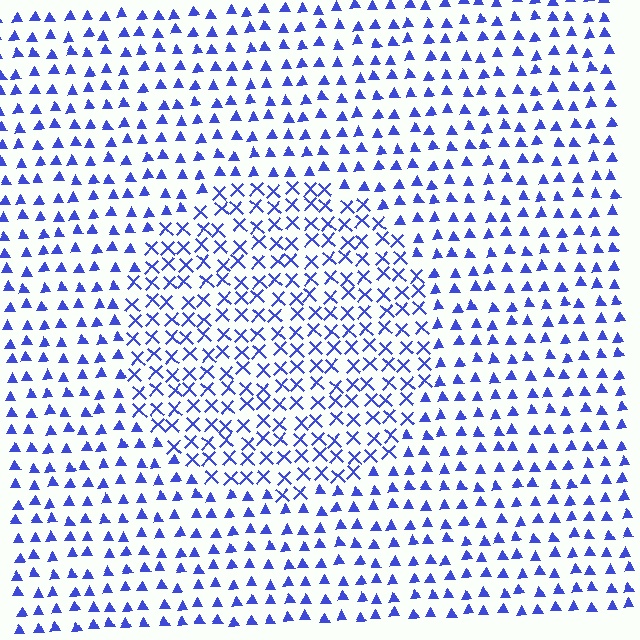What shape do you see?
I see a circle.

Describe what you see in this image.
The image is filled with small blue elements arranged in a uniform grid. A circle-shaped region contains X marks, while the surrounding area contains triangles. The boundary is defined purely by the change in element shape.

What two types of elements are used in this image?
The image uses X marks inside the circle region and triangles outside it.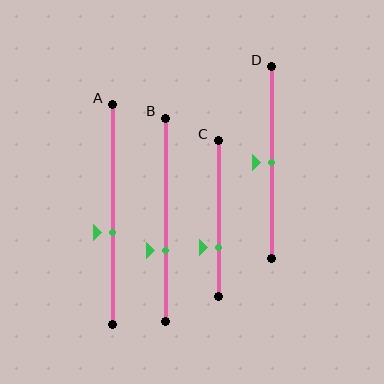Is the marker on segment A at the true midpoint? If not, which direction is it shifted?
No, the marker on segment A is shifted downward by about 8% of the segment length.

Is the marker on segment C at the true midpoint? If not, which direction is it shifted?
No, the marker on segment C is shifted downward by about 18% of the segment length.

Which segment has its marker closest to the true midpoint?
Segment D has its marker closest to the true midpoint.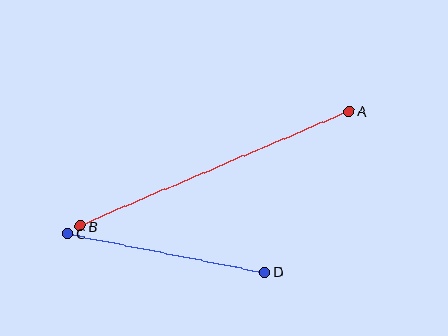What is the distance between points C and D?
The distance is approximately 201 pixels.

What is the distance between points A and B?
The distance is approximately 292 pixels.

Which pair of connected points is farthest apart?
Points A and B are farthest apart.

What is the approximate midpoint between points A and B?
The midpoint is at approximately (215, 169) pixels.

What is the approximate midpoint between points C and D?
The midpoint is at approximately (167, 253) pixels.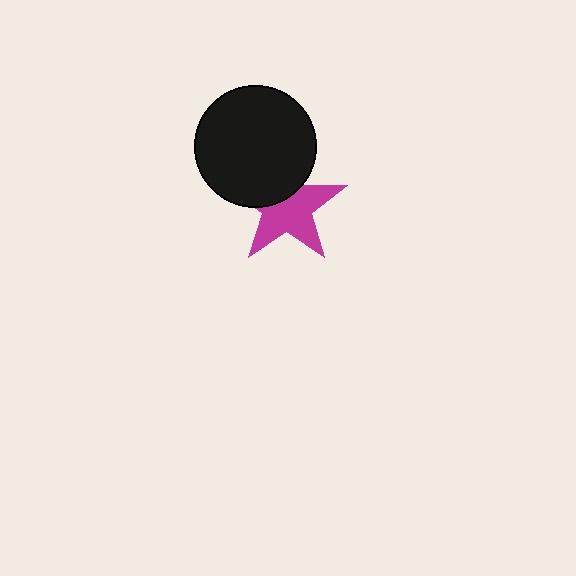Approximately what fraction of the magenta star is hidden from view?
Roughly 36% of the magenta star is hidden behind the black circle.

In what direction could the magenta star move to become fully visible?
The magenta star could move down. That would shift it out from behind the black circle entirely.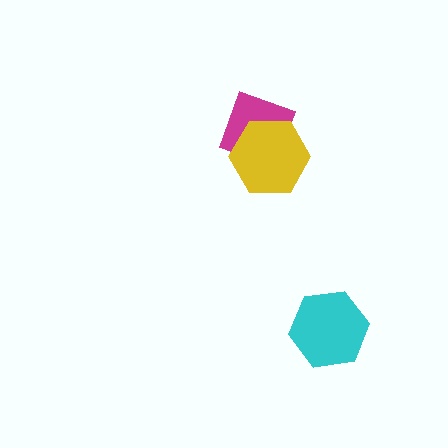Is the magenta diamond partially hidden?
Yes, it is partially covered by another shape.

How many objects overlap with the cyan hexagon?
0 objects overlap with the cyan hexagon.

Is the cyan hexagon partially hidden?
No, no other shape covers it.